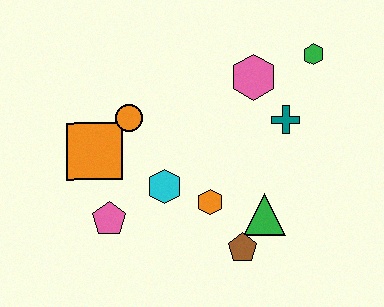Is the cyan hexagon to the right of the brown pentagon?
No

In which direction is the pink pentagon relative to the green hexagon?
The pink pentagon is to the left of the green hexagon.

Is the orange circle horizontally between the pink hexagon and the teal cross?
No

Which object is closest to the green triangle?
The brown pentagon is closest to the green triangle.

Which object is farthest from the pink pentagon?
The green hexagon is farthest from the pink pentagon.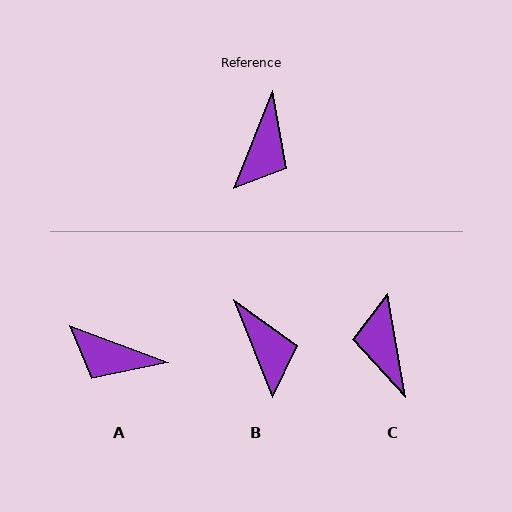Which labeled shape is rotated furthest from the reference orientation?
C, about 148 degrees away.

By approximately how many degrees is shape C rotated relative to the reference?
Approximately 148 degrees clockwise.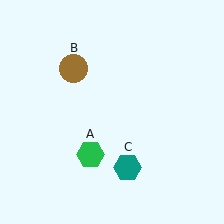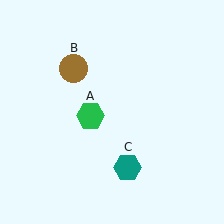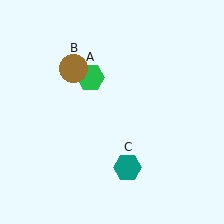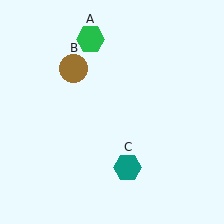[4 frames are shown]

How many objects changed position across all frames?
1 object changed position: green hexagon (object A).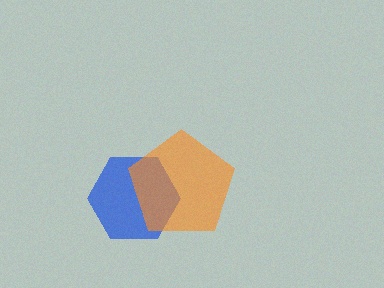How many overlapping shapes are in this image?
There are 2 overlapping shapes in the image.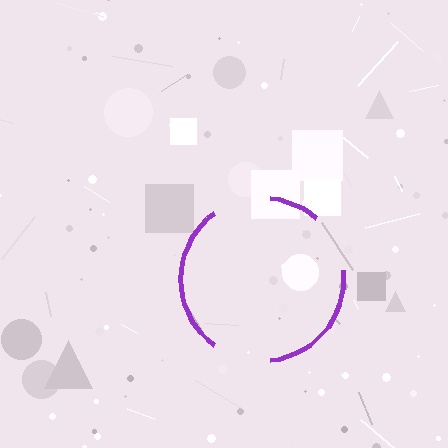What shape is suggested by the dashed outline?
The dashed outline suggests a circle.